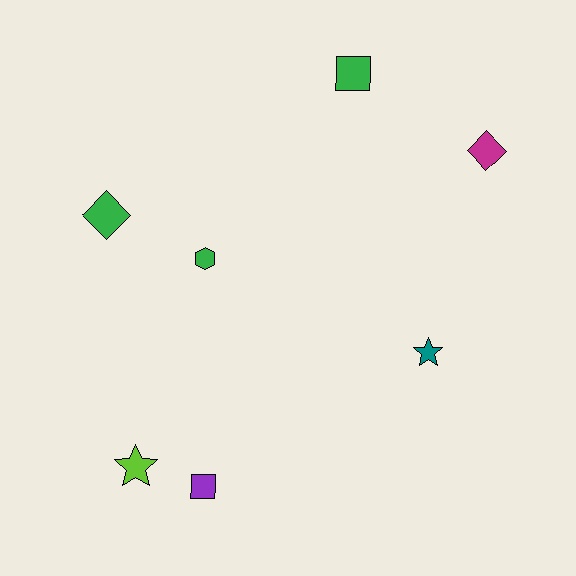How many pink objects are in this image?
There are no pink objects.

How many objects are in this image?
There are 7 objects.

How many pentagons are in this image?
There are no pentagons.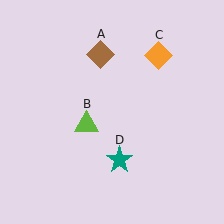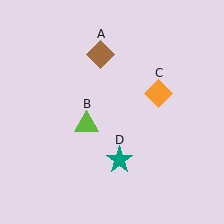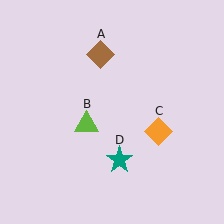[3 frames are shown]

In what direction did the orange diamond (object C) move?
The orange diamond (object C) moved down.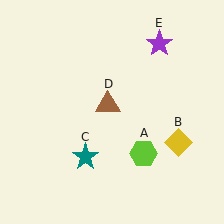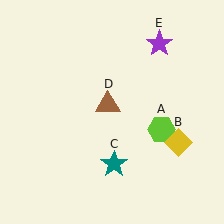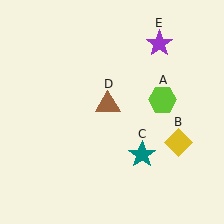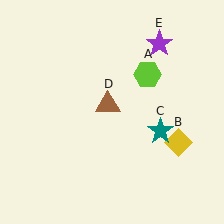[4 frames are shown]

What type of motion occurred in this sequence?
The lime hexagon (object A), teal star (object C) rotated counterclockwise around the center of the scene.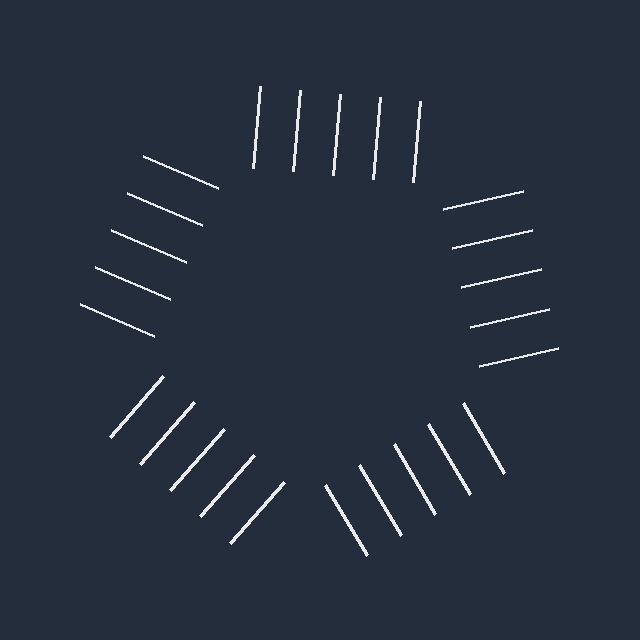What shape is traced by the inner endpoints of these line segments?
An illusory pentagon — the line segments terminate on its edges but no continuous stroke is drawn.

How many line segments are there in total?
25 — 5 along each of the 5 edges.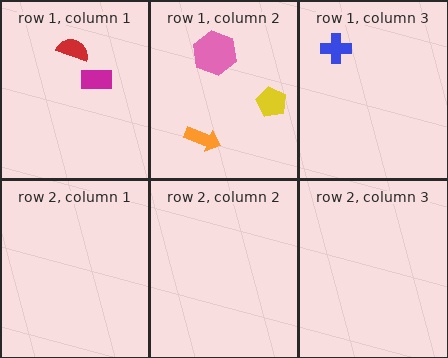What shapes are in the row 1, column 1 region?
The magenta rectangle, the red semicircle.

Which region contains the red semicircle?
The row 1, column 1 region.